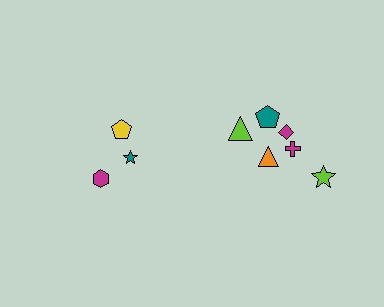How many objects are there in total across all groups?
There are 9 objects.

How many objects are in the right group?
There are 6 objects.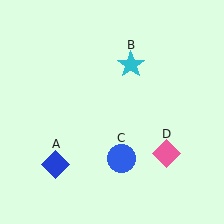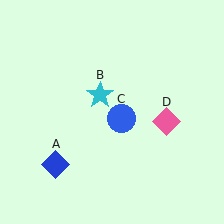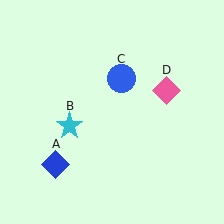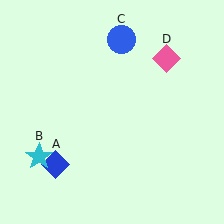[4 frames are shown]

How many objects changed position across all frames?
3 objects changed position: cyan star (object B), blue circle (object C), pink diamond (object D).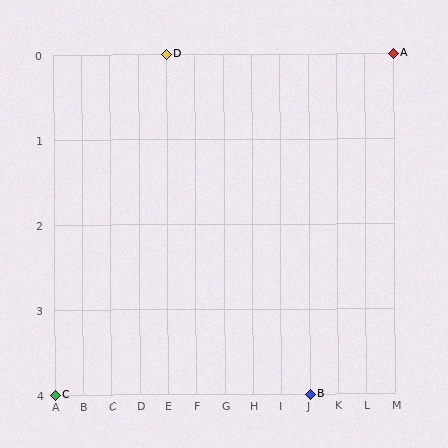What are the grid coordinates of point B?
Point B is at grid coordinates (J, 4).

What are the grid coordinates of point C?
Point C is at grid coordinates (A, 4).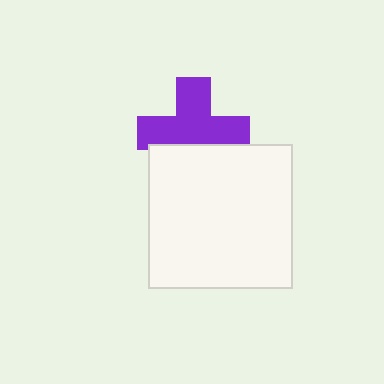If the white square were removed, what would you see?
You would see the complete purple cross.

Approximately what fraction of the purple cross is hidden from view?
Roughly 31% of the purple cross is hidden behind the white square.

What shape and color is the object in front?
The object in front is a white square.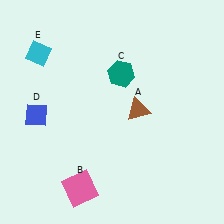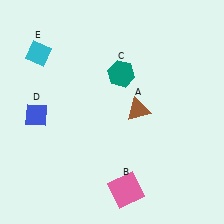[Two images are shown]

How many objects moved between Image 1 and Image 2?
1 object moved between the two images.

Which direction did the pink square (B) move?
The pink square (B) moved right.